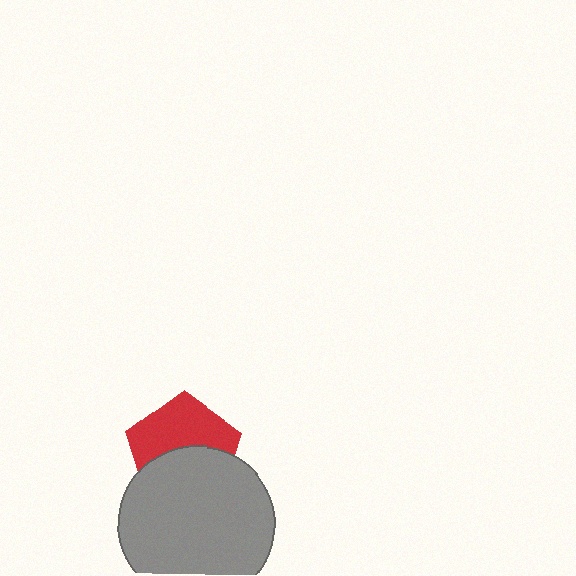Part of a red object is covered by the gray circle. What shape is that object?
It is a pentagon.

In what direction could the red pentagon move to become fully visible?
The red pentagon could move up. That would shift it out from behind the gray circle entirely.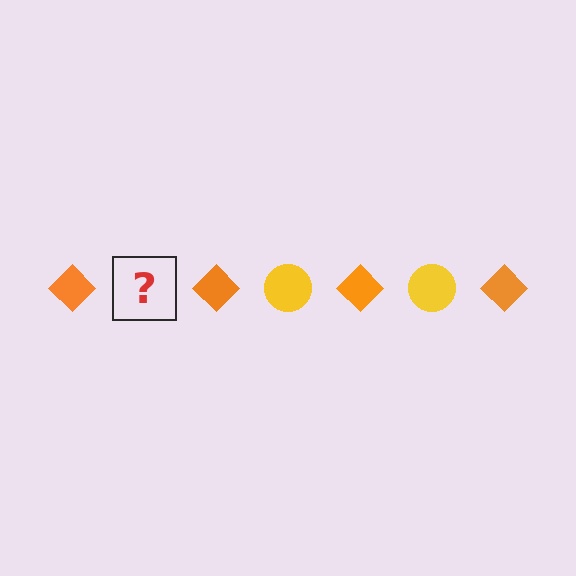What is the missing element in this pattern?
The missing element is a yellow circle.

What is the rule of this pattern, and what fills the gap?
The rule is that the pattern alternates between orange diamond and yellow circle. The gap should be filled with a yellow circle.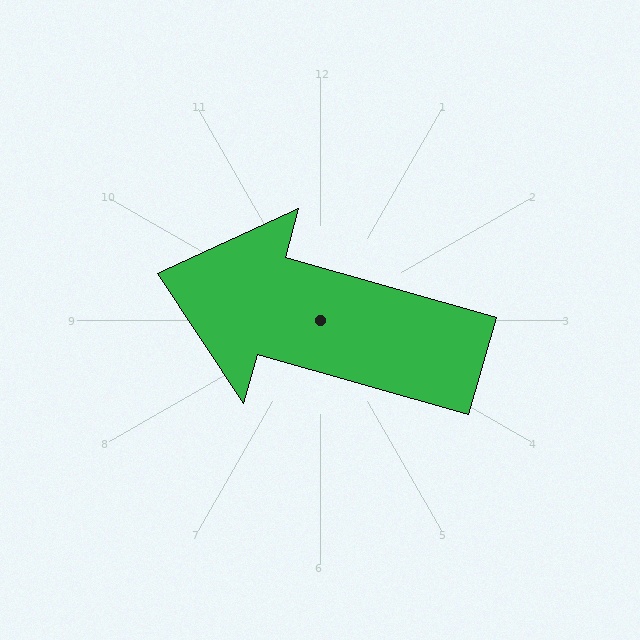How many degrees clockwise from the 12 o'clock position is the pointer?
Approximately 286 degrees.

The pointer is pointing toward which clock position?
Roughly 10 o'clock.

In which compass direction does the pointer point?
West.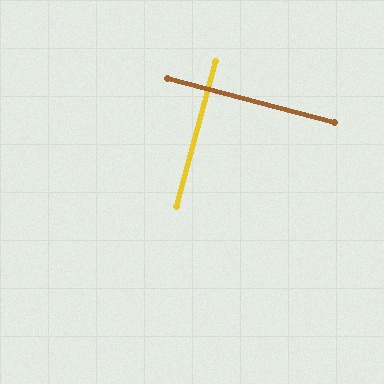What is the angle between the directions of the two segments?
Approximately 90 degrees.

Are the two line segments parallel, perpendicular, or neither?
Perpendicular — they meet at approximately 90°.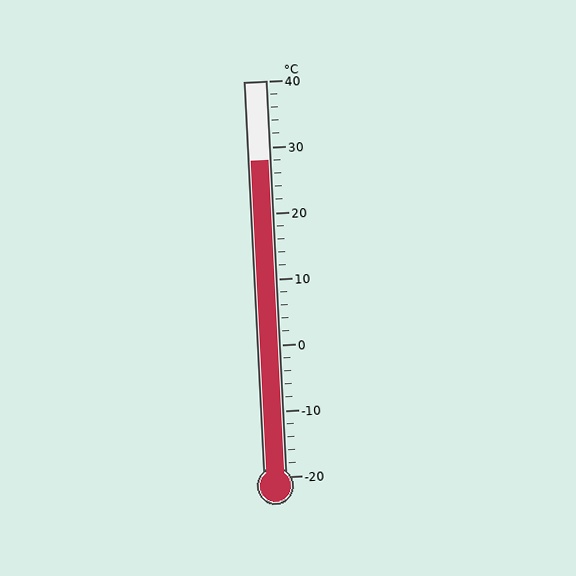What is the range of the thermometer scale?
The thermometer scale ranges from -20°C to 40°C.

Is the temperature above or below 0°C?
The temperature is above 0°C.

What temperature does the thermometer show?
The thermometer shows approximately 28°C.